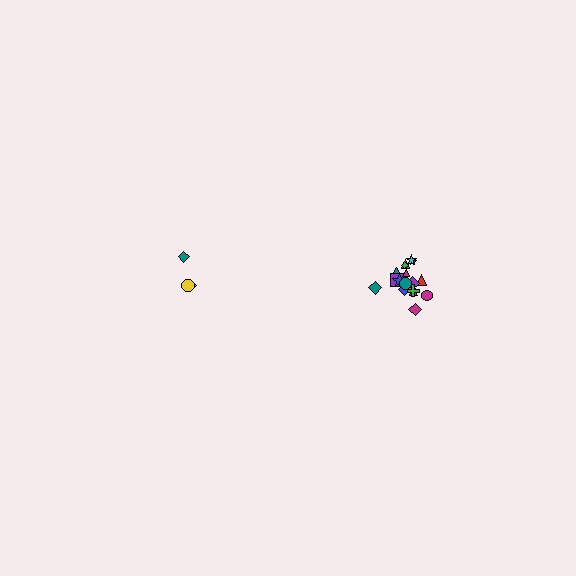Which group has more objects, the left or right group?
The right group.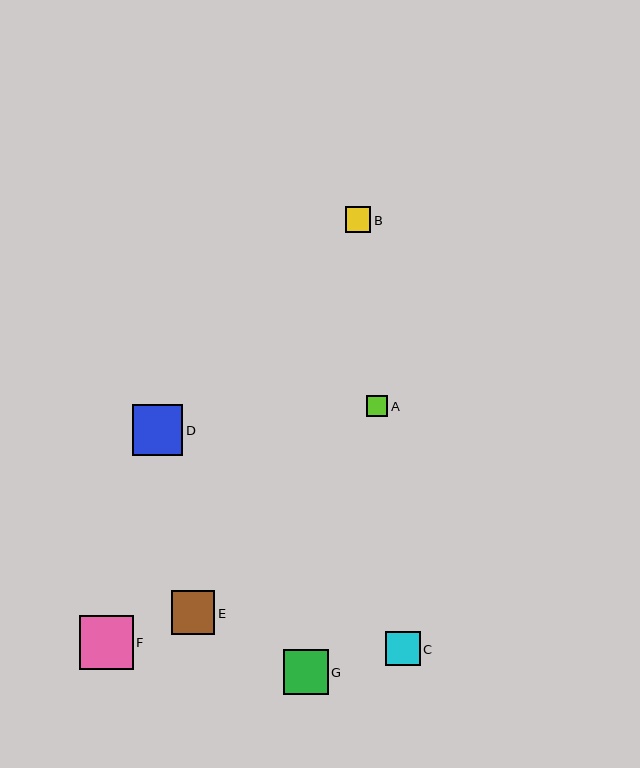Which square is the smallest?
Square A is the smallest with a size of approximately 21 pixels.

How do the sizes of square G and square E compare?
Square G and square E are approximately the same size.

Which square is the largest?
Square F is the largest with a size of approximately 53 pixels.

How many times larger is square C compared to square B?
Square C is approximately 1.3 times the size of square B.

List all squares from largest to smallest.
From largest to smallest: F, D, G, E, C, B, A.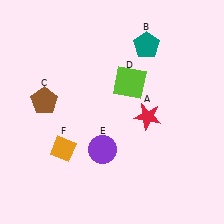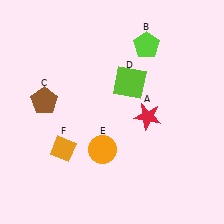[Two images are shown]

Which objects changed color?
B changed from teal to lime. E changed from purple to orange.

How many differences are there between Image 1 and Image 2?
There are 2 differences between the two images.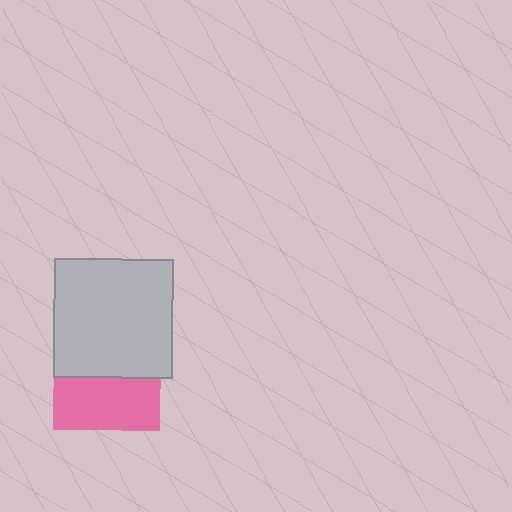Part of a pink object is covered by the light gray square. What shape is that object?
It is a square.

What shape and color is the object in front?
The object in front is a light gray square.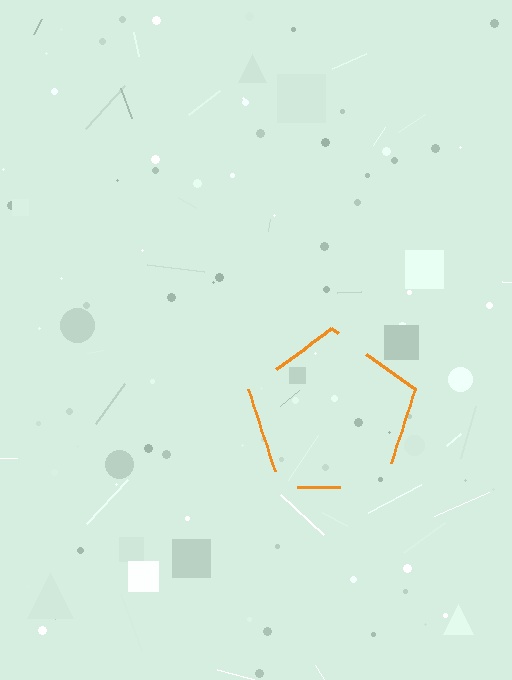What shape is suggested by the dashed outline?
The dashed outline suggests a pentagon.